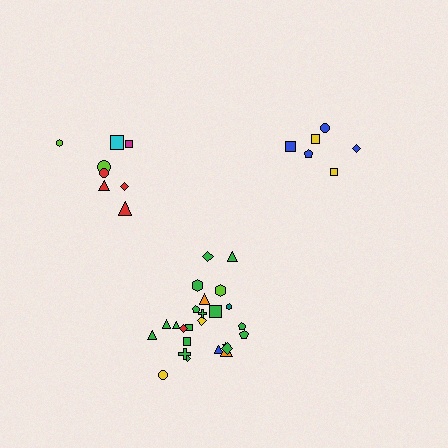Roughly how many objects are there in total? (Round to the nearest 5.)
Roughly 40 objects in total.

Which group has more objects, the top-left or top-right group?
The top-left group.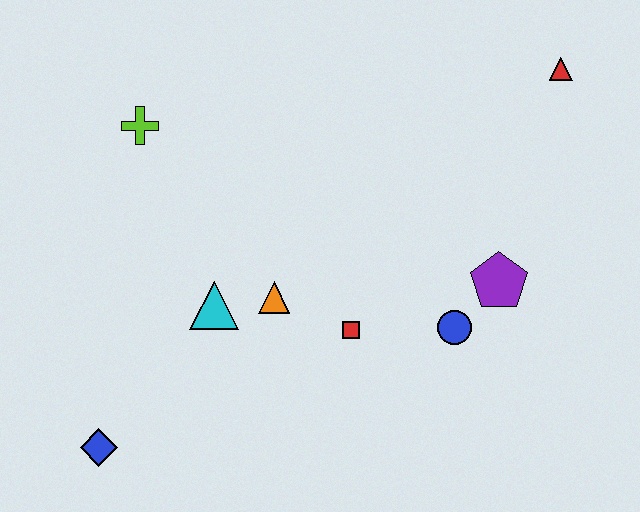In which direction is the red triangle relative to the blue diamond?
The red triangle is to the right of the blue diamond.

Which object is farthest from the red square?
The red triangle is farthest from the red square.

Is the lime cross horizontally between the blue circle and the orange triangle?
No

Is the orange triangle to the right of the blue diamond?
Yes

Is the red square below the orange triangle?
Yes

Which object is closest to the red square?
The orange triangle is closest to the red square.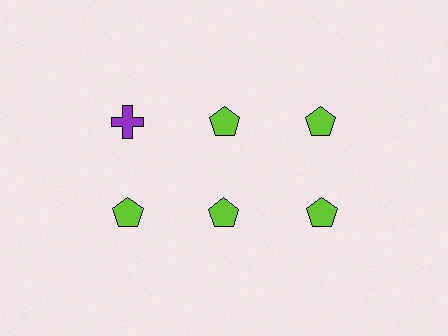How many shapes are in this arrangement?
There are 6 shapes arranged in a grid pattern.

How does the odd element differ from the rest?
It differs in both color (purple instead of lime) and shape (cross instead of pentagon).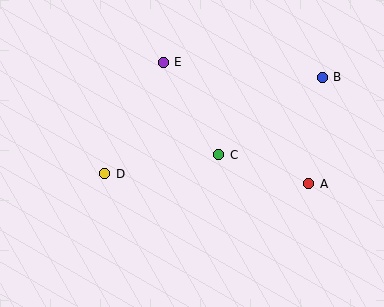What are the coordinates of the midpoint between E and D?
The midpoint between E and D is at (134, 118).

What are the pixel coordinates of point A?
Point A is at (309, 184).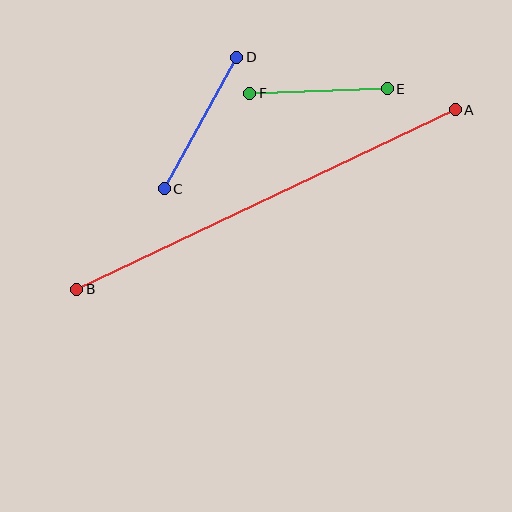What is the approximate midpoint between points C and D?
The midpoint is at approximately (201, 123) pixels.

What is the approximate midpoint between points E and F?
The midpoint is at approximately (318, 91) pixels.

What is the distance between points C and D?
The distance is approximately 150 pixels.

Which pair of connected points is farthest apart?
Points A and B are farthest apart.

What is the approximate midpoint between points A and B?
The midpoint is at approximately (266, 199) pixels.